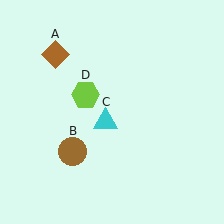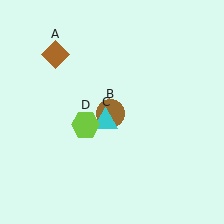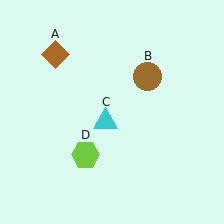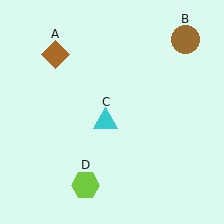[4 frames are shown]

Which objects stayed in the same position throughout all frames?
Brown diamond (object A) and cyan triangle (object C) remained stationary.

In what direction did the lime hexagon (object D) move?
The lime hexagon (object D) moved down.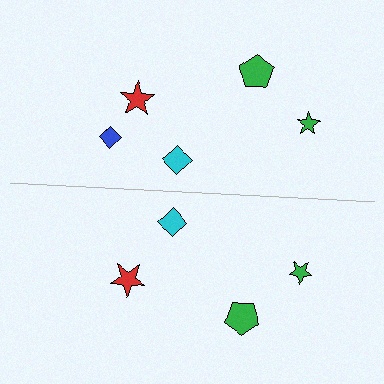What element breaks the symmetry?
A blue diamond is missing from the bottom side.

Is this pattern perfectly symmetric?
No, the pattern is not perfectly symmetric. A blue diamond is missing from the bottom side.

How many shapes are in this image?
There are 9 shapes in this image.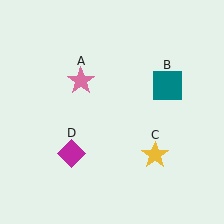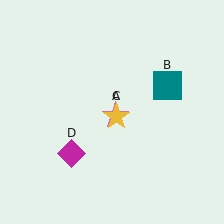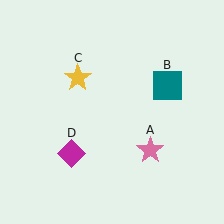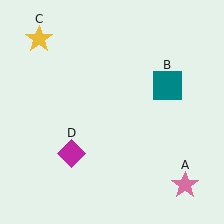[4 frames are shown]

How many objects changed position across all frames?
2 objects changed position: pink star (object A), yellow star (object C).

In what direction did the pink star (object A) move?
The pink star (object A) moved down and to the right.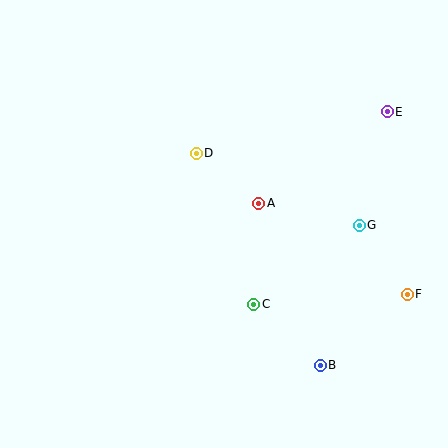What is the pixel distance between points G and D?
The distance between G and D is 178 pixels.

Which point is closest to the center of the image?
Point A at (259, 203) is closest to the center.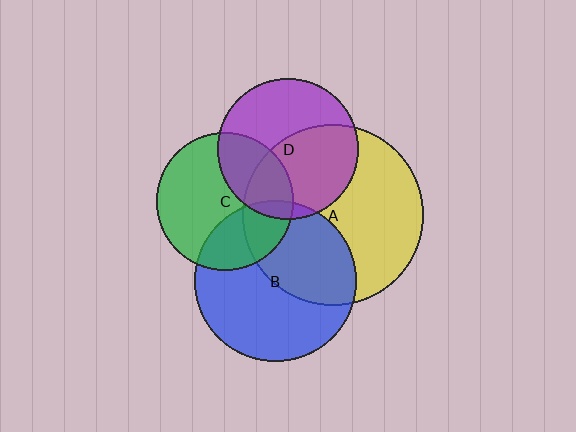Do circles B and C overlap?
Yes.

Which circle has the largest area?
Circle A (yellow).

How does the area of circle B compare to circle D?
Approximately 1.3 times.